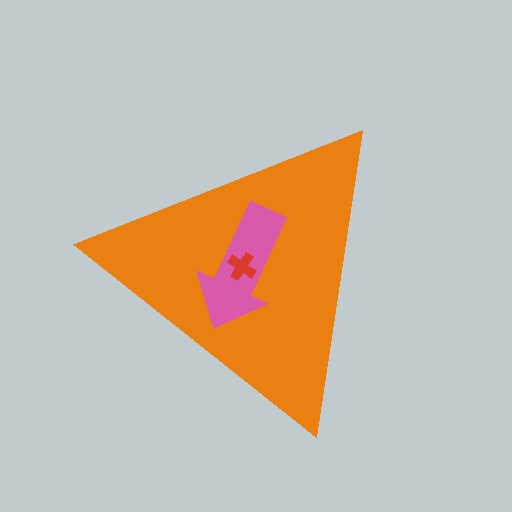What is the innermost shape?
The red cross.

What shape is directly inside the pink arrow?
The red cross.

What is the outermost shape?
The orange triangle.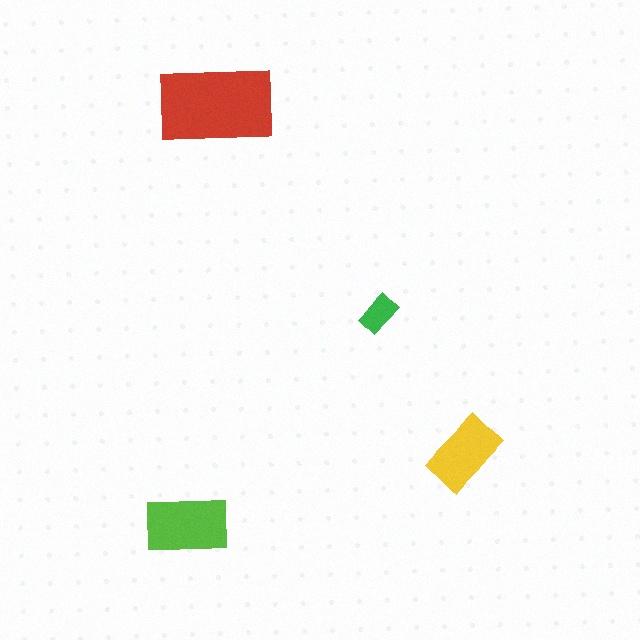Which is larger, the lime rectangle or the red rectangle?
The red one.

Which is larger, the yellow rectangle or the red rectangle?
The red one.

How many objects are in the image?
There are 4 objects in the image.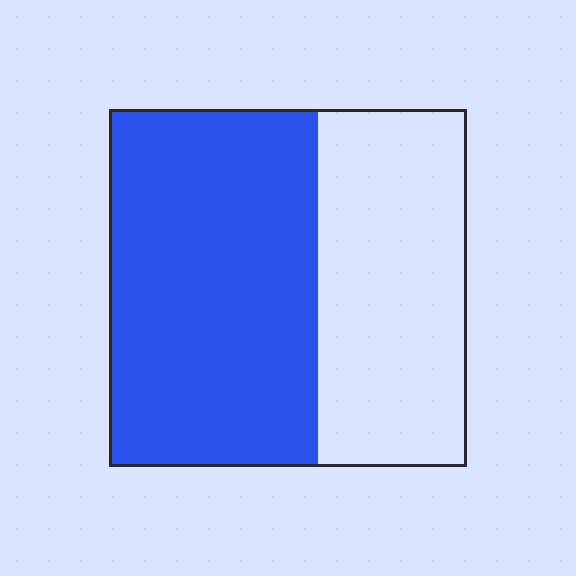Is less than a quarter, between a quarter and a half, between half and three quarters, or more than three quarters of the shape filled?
Between half and three quarters.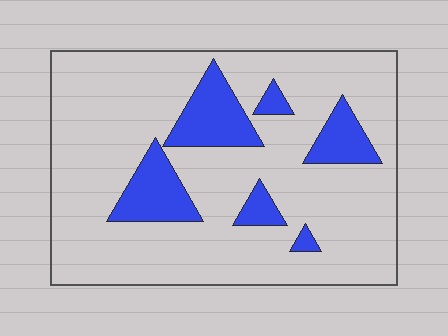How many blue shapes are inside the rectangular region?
6.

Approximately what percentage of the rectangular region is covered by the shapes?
Approximately 20%.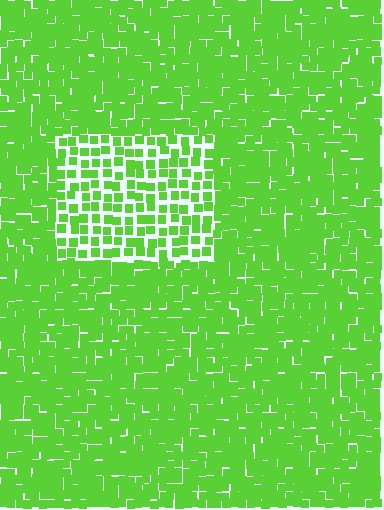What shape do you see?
I see a rectangle.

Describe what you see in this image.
The image contains small lime elements arranged at two different densities. A rectangle-shaped region is visible where the elements are less densely packed than the surrounding area.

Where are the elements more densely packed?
The elements are more densely packed outside the rectangle boundary.